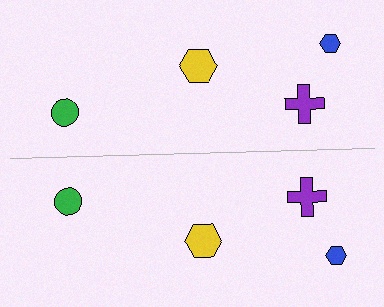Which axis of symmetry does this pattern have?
The pattern has a horizontal axis of symmetry running through the center of the image.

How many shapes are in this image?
There are 8 shapes in this image.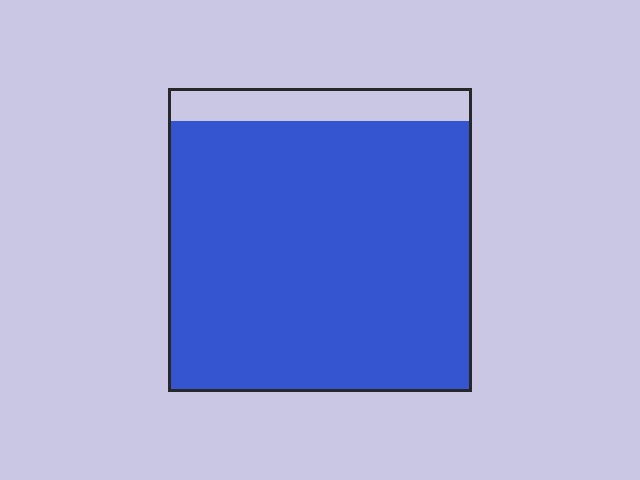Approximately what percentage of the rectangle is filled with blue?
Approximately 90%.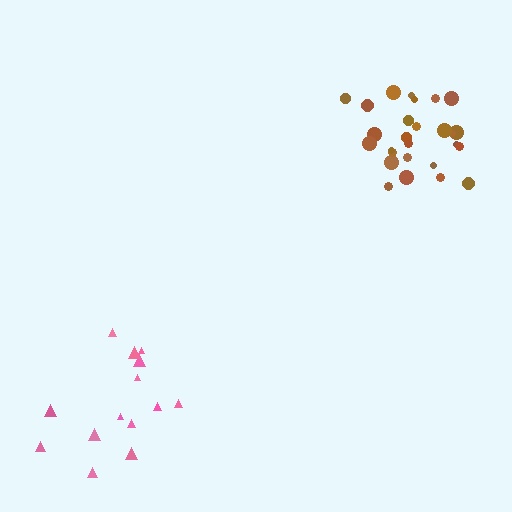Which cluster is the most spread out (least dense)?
Pink.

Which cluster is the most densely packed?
Brown.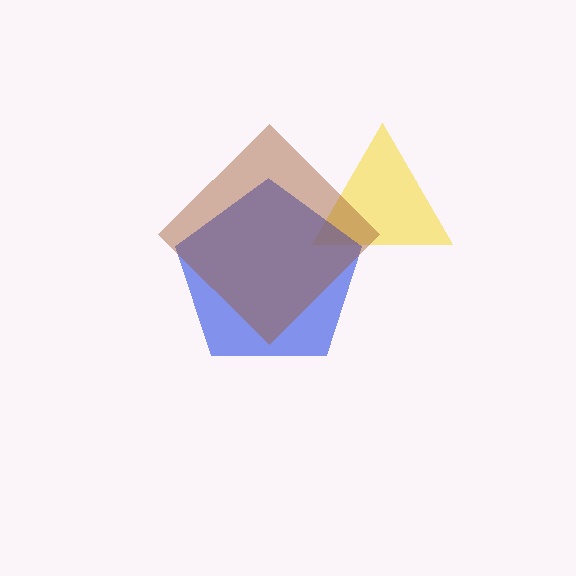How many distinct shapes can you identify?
There are 3 distinct shapes: a yellow triangle, a blue pentagon, a brown diamond.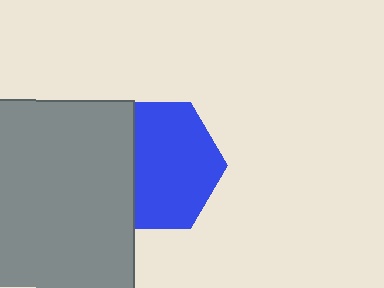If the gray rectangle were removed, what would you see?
You would see the complete blue hexagon.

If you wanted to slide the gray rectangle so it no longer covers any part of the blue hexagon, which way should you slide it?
Slide it left — that is the most direct way to separate the two shapes.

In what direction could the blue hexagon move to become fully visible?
The blue hexagon could move right. That would shift it out from behind the gray rectangle entirely.